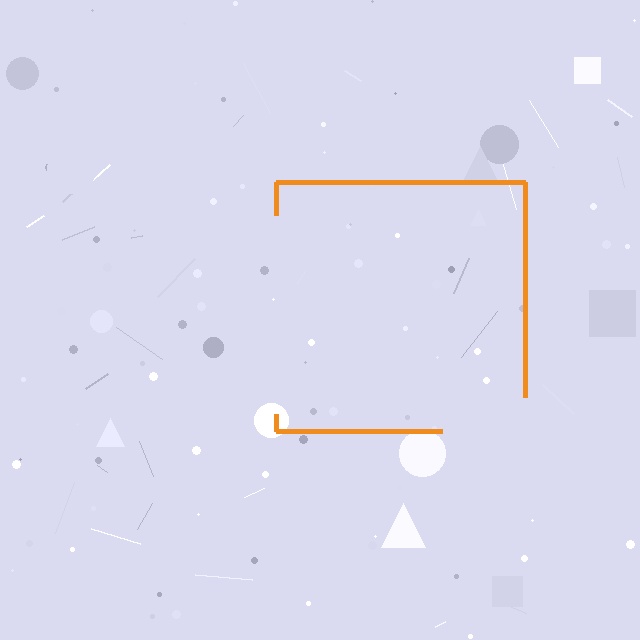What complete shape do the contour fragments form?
The contour fragments form a square.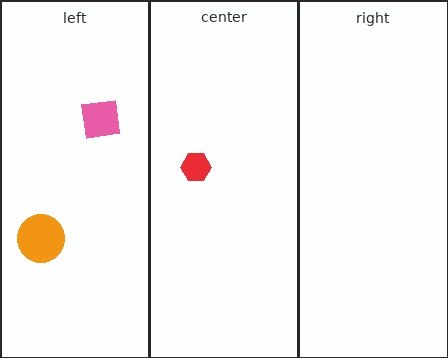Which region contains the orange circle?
The left region.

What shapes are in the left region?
The orange circle, the pink square.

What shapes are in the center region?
The red hexagon.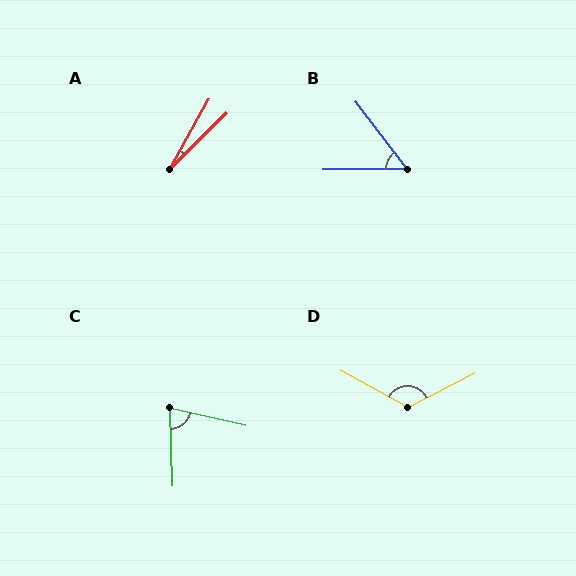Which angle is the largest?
D, at approximately 124 degrees.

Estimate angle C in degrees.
Approximately 75 degrees.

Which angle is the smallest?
A, at approximately 16 degrees.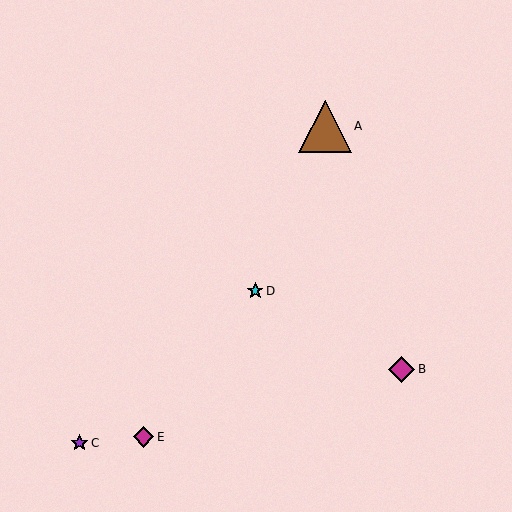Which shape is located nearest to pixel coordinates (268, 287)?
The cyan star (labeled D) at (255, 291) is nearest to that location.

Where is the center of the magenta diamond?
The center of the magenta diamond is at (402, 369).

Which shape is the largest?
The brown triangle (labeled A) is the largest.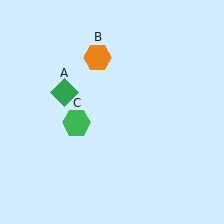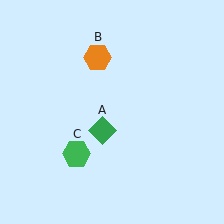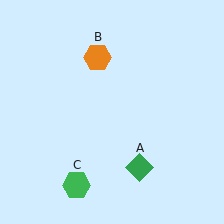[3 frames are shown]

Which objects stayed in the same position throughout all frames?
Orange hexagon (object B) remained stationary.